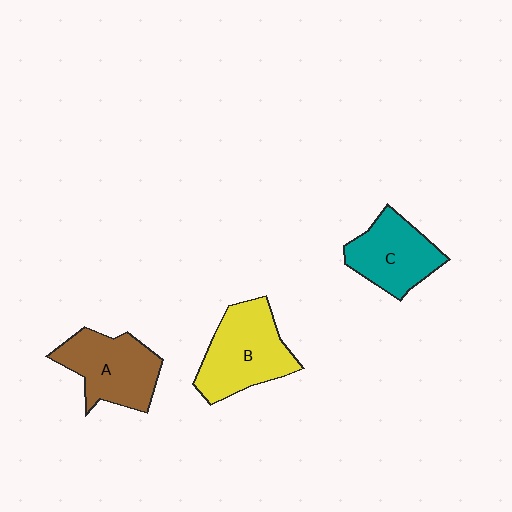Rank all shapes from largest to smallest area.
From largest to smallest: B (yellow), A (brown), C (teal).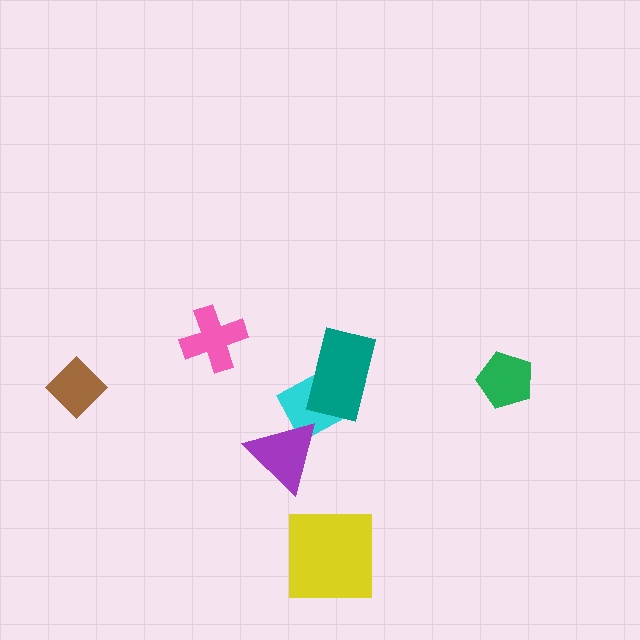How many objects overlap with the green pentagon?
0 objects overlap with the green pentagon.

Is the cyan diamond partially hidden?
Yes, it is partially covered by another shape.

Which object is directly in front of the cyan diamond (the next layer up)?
The teal rectangle is directly in front of the cyan diamond.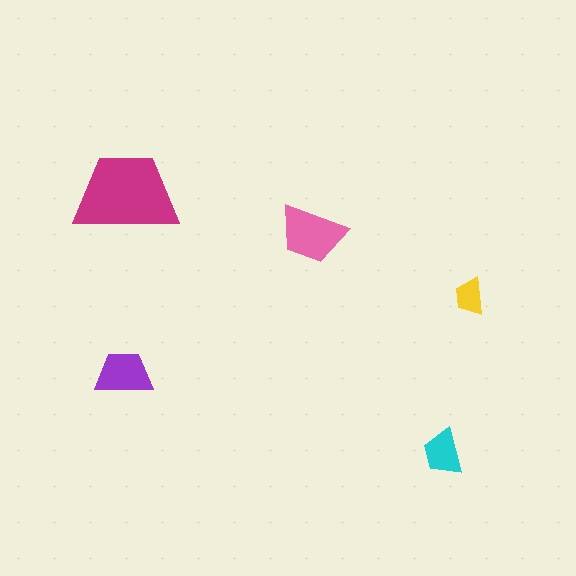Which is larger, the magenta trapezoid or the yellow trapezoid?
The magenta one.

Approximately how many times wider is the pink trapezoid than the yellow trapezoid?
About 2 times wider.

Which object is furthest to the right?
The yellow trapezoid is rightmost.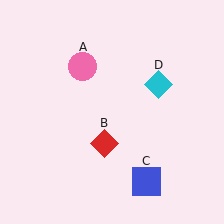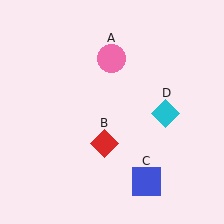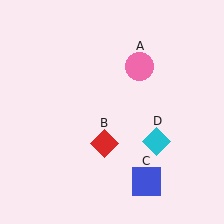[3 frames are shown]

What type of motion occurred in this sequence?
The pink circle (object A), cyan diamond (object D) rotated clockwise around the center of the scene.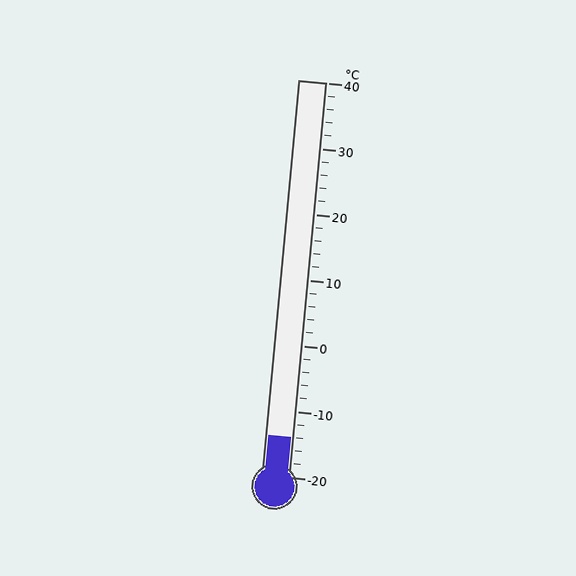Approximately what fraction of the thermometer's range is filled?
The thermometer is filled to approximately 10% of its range.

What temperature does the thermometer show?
The thermometer shows approximately -14°C.